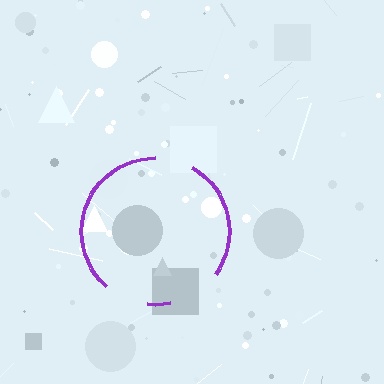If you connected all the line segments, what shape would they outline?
They would outline a circle.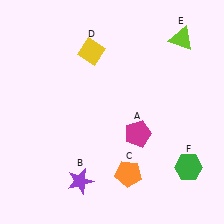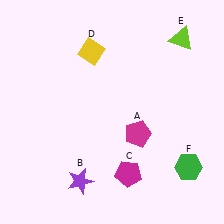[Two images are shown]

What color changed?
The pentagon (C) changed from orange in Image 1 to magenta in Image 2.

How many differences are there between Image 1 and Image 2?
There is 1 difference between the two images.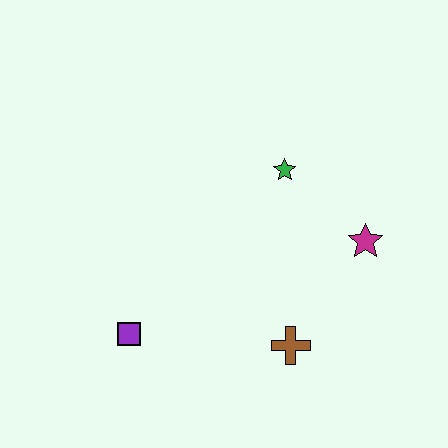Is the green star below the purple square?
No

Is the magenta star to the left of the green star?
No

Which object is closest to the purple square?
The brown cross is closest to the purple square.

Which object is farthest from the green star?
The purple square is farthest from the green star.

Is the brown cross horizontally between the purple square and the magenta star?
Yes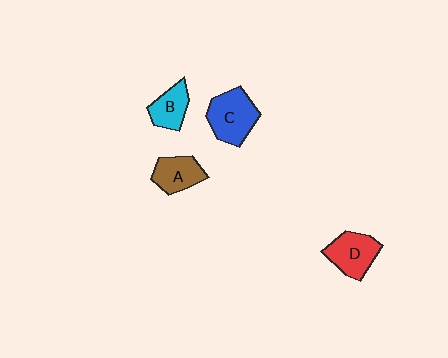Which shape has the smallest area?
Shape B (cyan).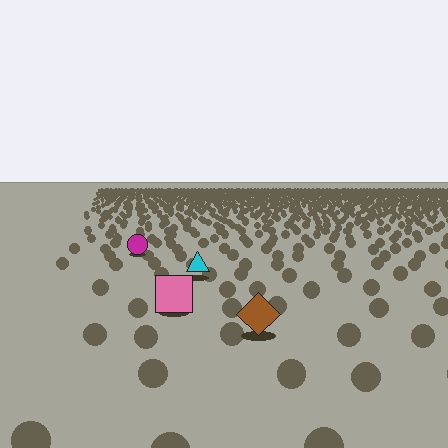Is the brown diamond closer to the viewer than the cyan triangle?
Yes. The brown diamond is closer — you can tell from the texture gradient: the ground texture is coarser near it.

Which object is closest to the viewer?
The brown diamond is closest. The texture marks near it are larger and more spread out.